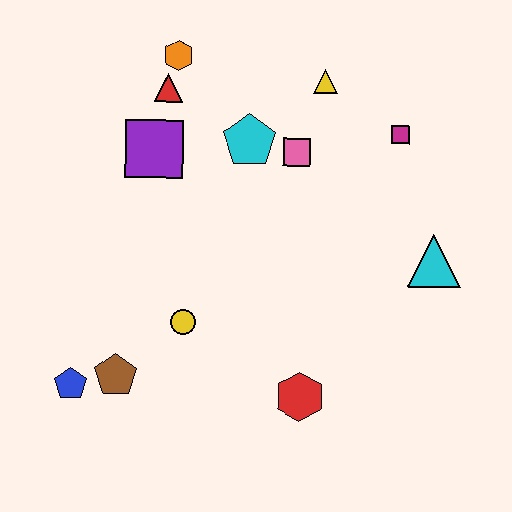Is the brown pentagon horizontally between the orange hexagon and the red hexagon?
No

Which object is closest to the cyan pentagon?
The pink square is closest to the cyan pentagon.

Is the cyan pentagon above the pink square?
Yes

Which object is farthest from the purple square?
The cyan triangle is farthest from the purple square.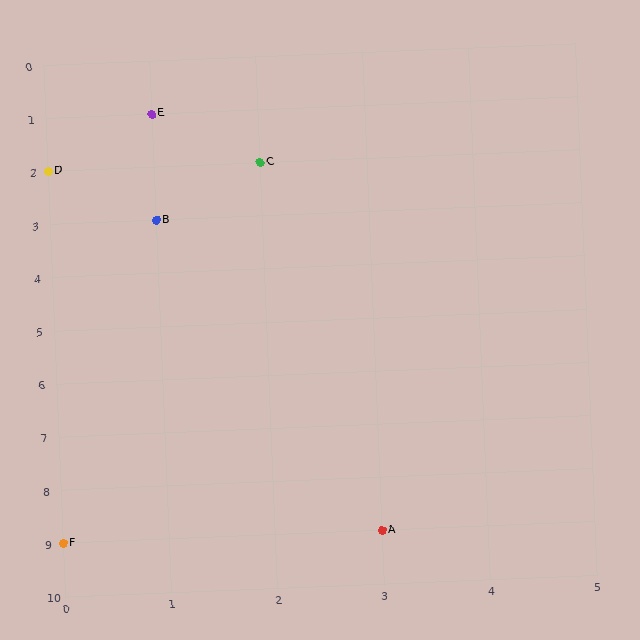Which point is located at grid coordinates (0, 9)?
Point F is at (0, 9).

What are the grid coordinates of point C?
Point C is at grid coordinates (2, 2).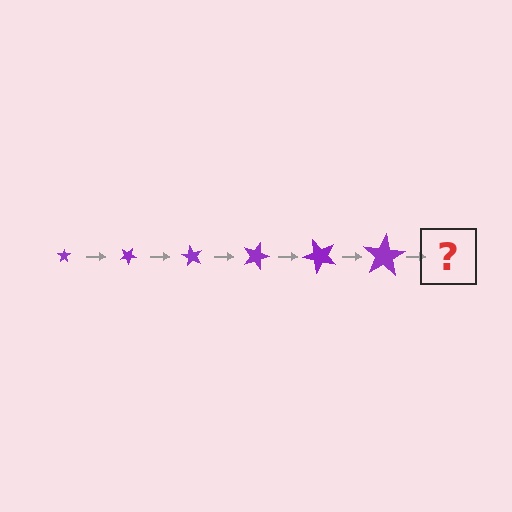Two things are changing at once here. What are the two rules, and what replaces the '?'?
The two rules are that the star grows larger each step and it rotates 30 degrees each step. The '?' should be a star, larger than the previous one and rotated 180 degrees from the start.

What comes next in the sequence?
The next element should be a star, larger than the previous one and rotated 180 degrees from the start.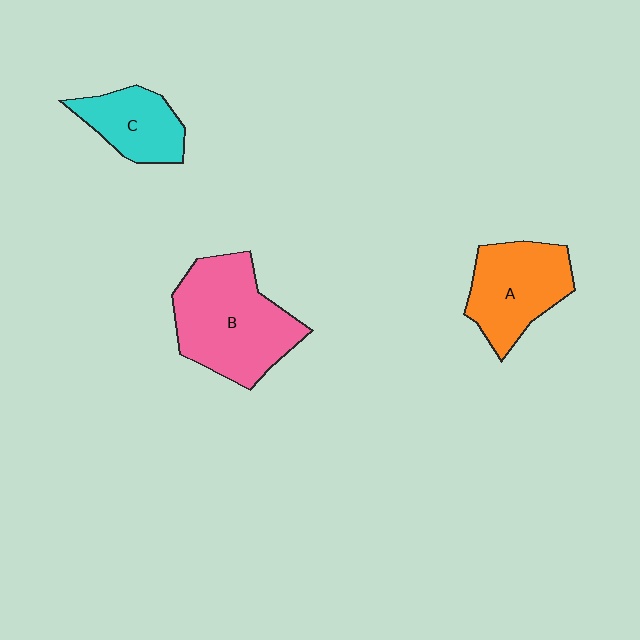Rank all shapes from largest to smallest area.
From largest to smallest: B (pink), A (orange), C (cyan).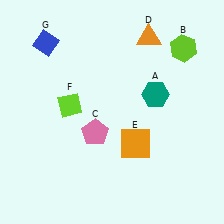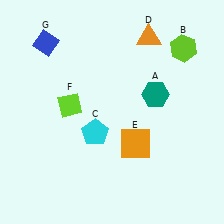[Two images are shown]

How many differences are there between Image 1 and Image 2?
There is 1 difference between the two images.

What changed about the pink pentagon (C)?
In Image 1, C is pink. In Image 2, it changed to cyan.